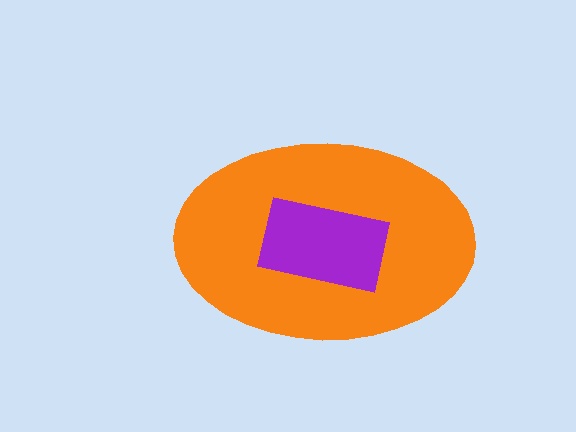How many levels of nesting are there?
2.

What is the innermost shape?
The purple rectangle.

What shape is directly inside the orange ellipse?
The purple rectangle.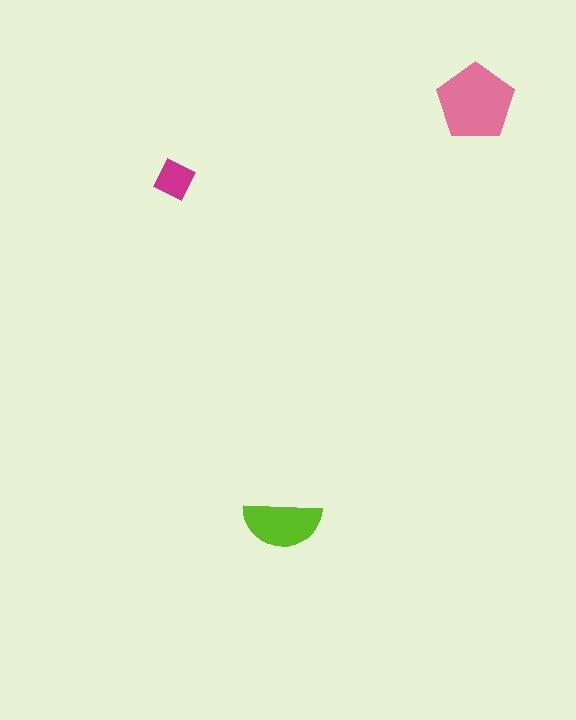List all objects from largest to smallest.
The pink pentagon, the lime semicircle, the magenta square.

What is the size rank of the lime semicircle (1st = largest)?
2nd.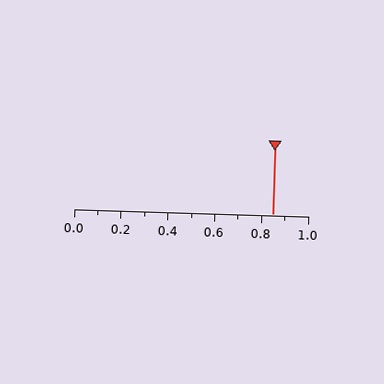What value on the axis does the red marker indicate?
The marker indicates approximately 0.85.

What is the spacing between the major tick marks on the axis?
The major ticks are spaced 0.2 apart.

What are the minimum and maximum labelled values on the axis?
The axis runs from 0.0 to 1.0.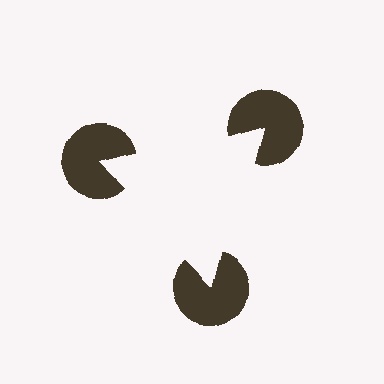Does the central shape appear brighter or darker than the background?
It typically appears slightly brighter than the background, even though no actual brightness change is drawn.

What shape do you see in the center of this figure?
An illusory triangle — its edges are inferred from the aligned wedge cuts in the pac-man discs, not physically drawn.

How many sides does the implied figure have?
3 sides.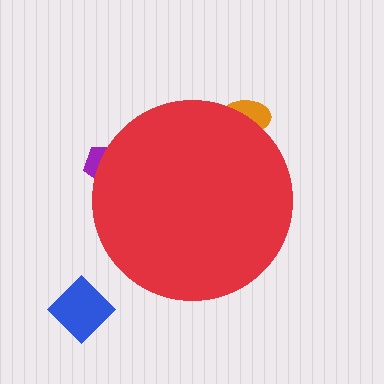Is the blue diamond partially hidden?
No, the blue diamond is fully visible.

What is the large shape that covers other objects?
A red circle.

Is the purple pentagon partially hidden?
Yes, the purple pentagon is partially hidden behind the red circle.